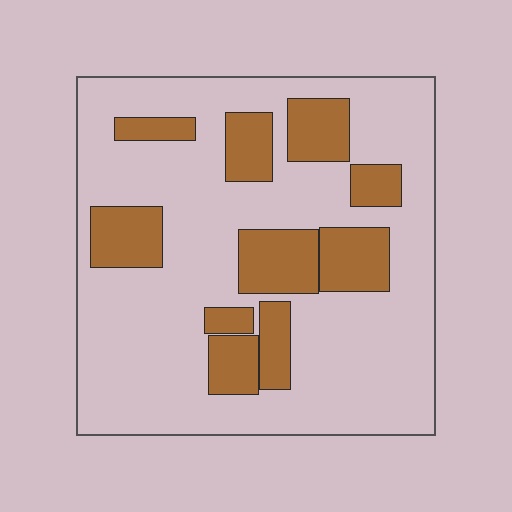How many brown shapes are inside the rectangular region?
10.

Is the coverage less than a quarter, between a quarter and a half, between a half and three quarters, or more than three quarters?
Between a quarter and a half.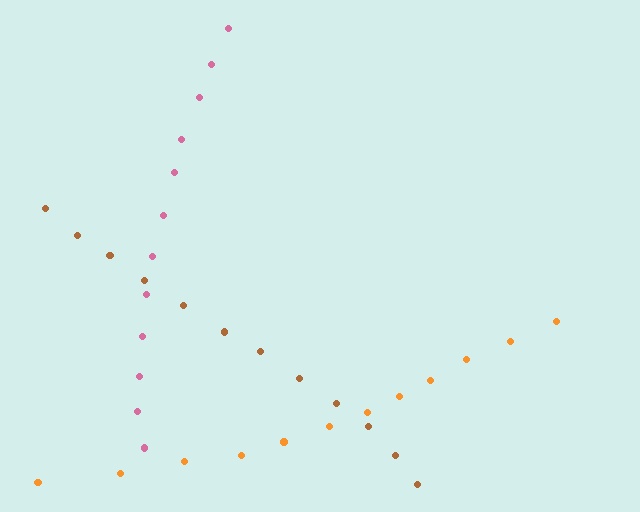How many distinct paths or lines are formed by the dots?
There are 3 distinct paths.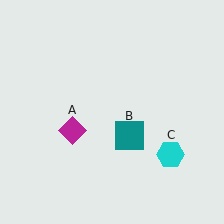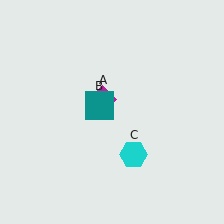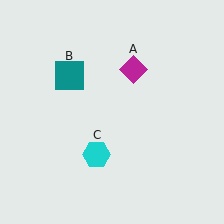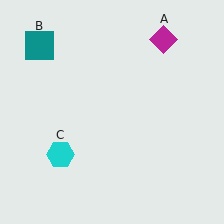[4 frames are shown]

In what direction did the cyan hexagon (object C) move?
The cyan hexagon (object C) moved left.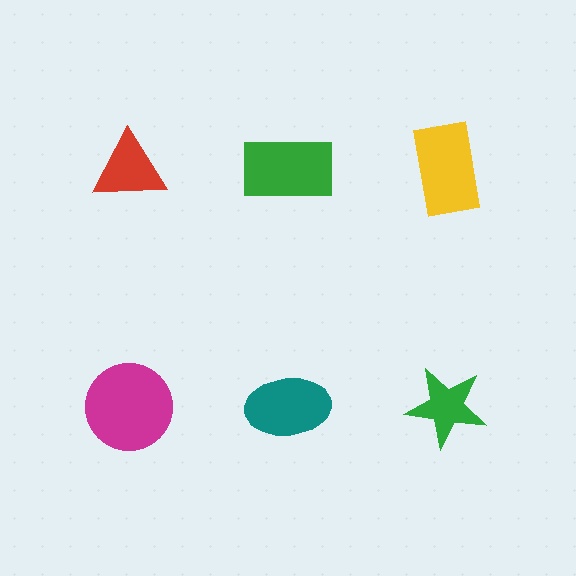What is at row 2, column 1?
A magenta circle.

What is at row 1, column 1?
A red triangle.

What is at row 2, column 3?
A green star.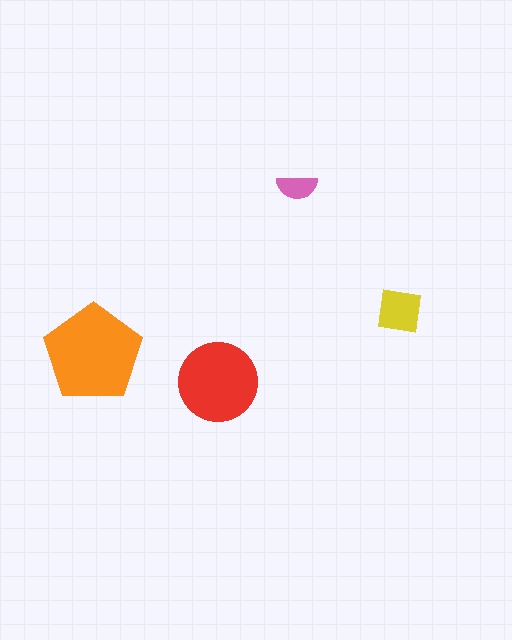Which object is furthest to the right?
The yellow square is rightmost.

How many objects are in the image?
There are 4 objects in the image.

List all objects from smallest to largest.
The pink semicircle, the yellow square, the red circle, the orange pentagon.